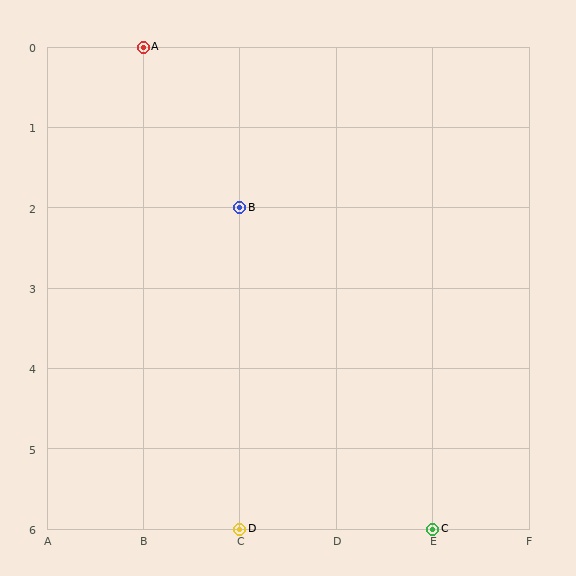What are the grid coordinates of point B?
Point B is at grid coordinates (C, 2).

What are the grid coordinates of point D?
Point D is at grid coordinates (C, 6).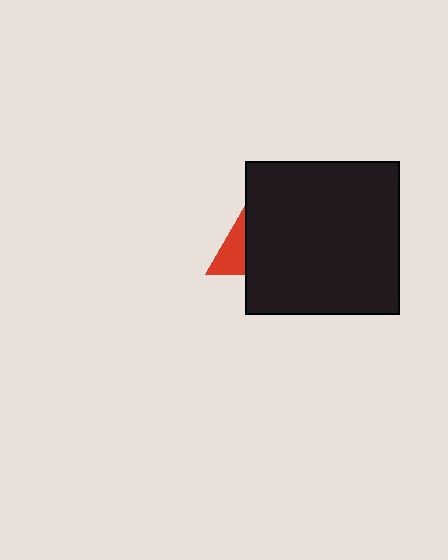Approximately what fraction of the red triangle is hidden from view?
Roughly 59% of the red triangle is hidden behind the black square.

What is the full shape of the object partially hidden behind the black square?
The partially hidden object is a red triangle.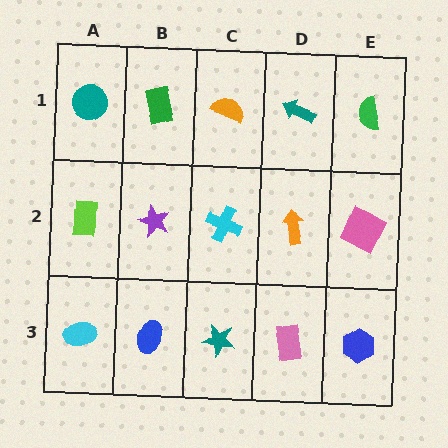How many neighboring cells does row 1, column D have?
3.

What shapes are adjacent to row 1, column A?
A lime rectangle (row 2, column A), a green rectangle (row 1, column B).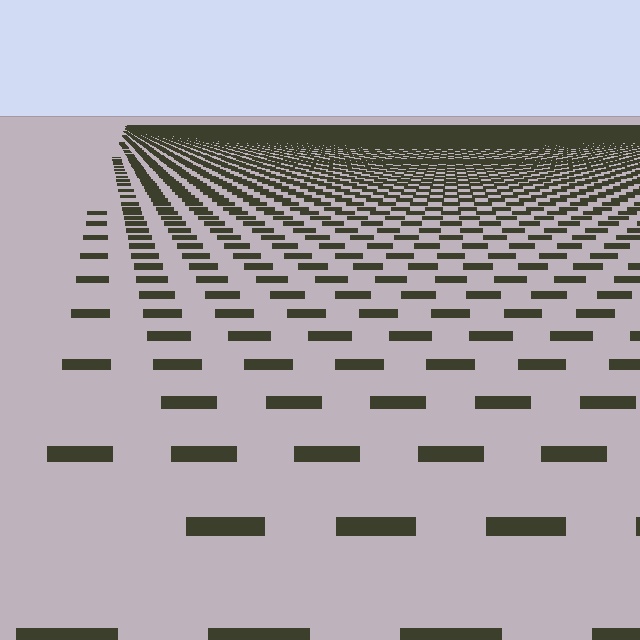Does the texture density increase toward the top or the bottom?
Density increases toward the top.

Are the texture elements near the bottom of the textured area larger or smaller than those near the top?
Larger. Near the bottom, elements are closer to the viewer and appear at a bigger on-screen size.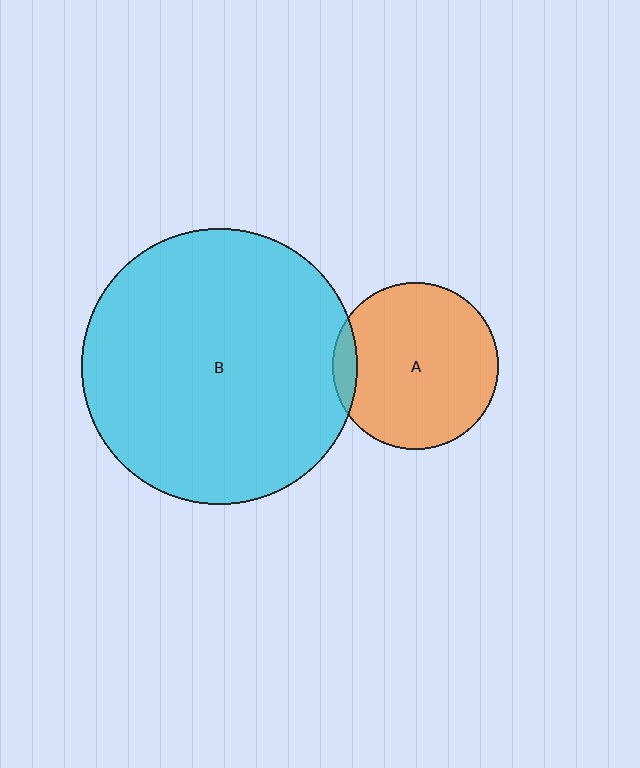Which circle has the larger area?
Circle B (cyan).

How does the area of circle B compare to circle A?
Approximately 2.7 times.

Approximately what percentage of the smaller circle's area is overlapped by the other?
Approximately 10%.